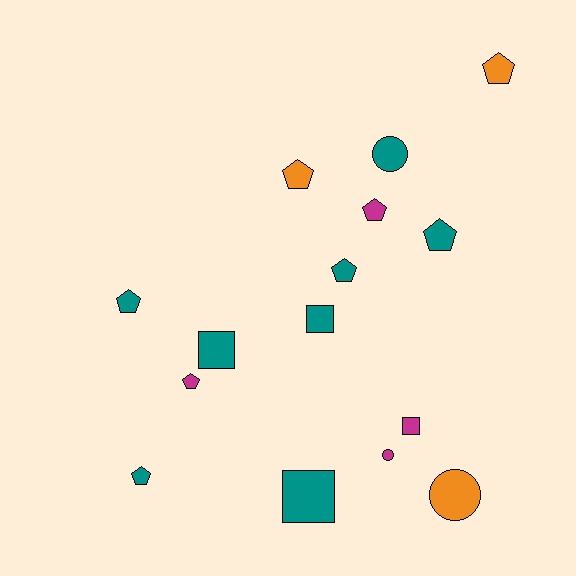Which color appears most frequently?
Teal, with 8 objects.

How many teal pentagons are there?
There are 4 teal pentagons.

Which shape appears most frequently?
Pentagon, with 8 objects.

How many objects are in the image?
There are 15 objects.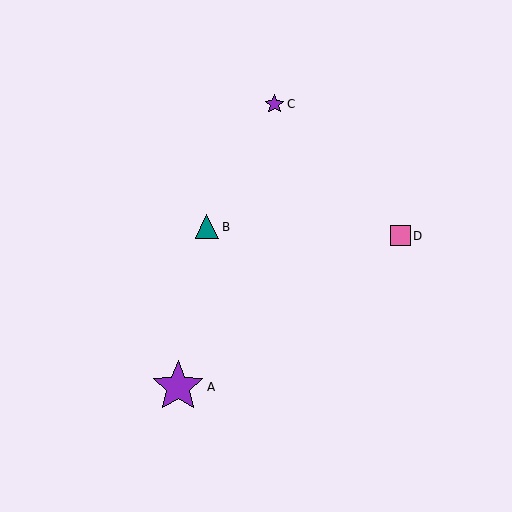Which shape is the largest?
The purple star (labeled A) is the largest.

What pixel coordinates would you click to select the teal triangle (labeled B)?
Click at (207, 227) to select the teal triangle B.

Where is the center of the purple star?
The center of the purple star is at (274, 104).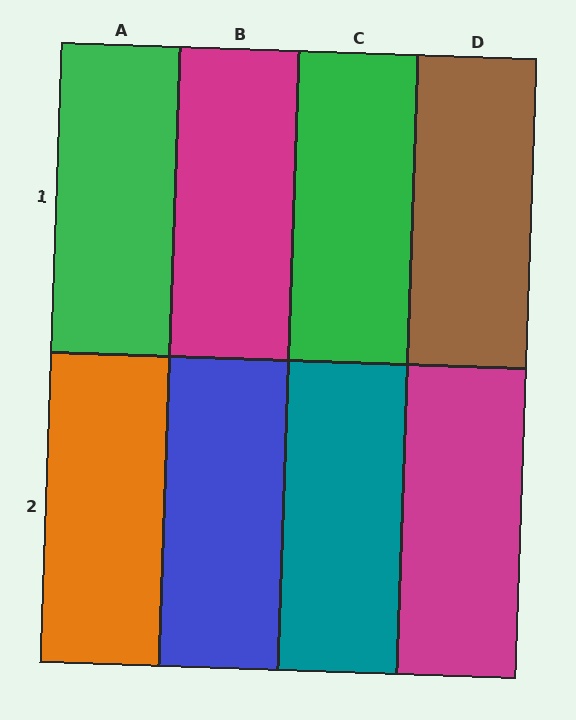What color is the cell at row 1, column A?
Green.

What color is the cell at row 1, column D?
Brown.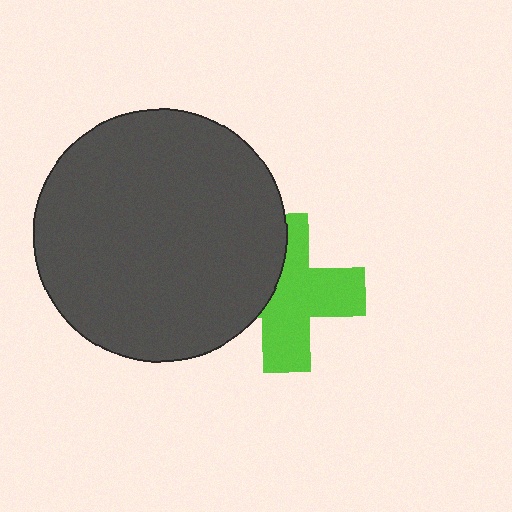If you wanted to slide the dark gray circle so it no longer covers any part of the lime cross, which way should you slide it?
Slide it left — that is the most direct way to separate the two shapes.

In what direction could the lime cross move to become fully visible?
The lime cross could move right. That would shift it out from behind the dark gray circle entirely.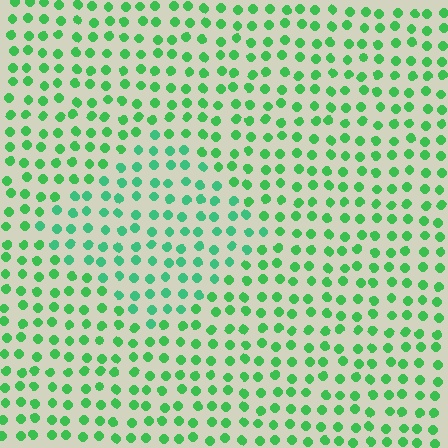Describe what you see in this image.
The image is filled with small green elements in a uniform arrangement. A diamond-shaped region is visible where the elements are tinted to a slightly different hue, forming a subtle color boundary.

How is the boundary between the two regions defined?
The boundary is defined purely by a slight shift in hue (about 21 degrees). Spacing, size, and orientation are identical on both sides.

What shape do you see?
I see a diamond.